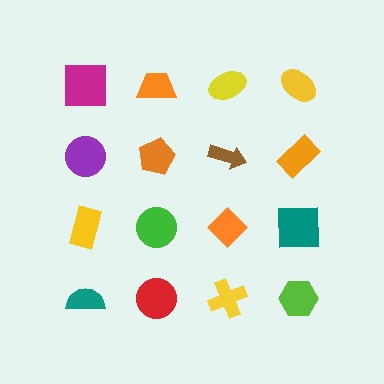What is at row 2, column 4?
An orange rectangle.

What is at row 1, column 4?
A yellow ellipse.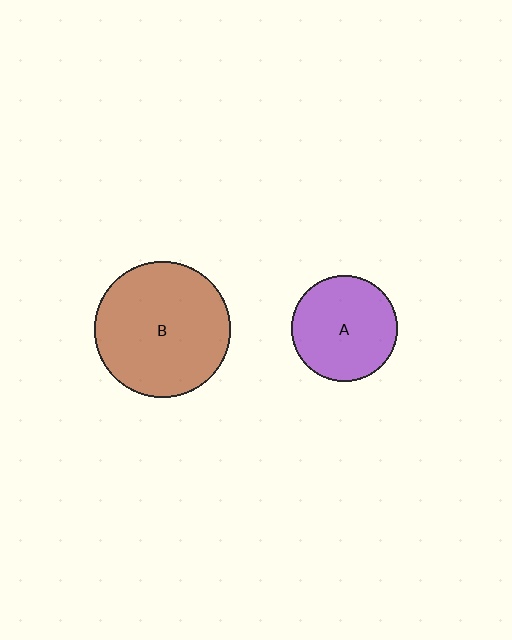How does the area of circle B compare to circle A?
Approximately 1.6 times.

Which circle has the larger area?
Circle B (brown).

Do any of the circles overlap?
No, none of the circles overlap.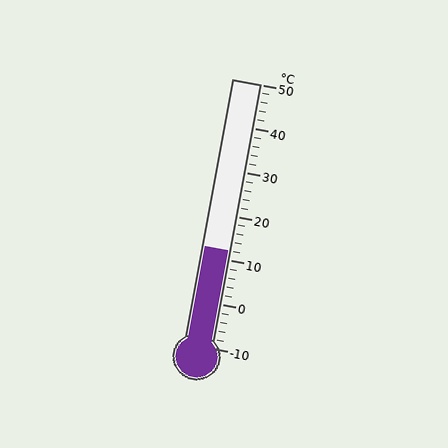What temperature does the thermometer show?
The thermometer shows approximately 12°C.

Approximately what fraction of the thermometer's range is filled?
The thermometer is filled to approximately 35% of its range.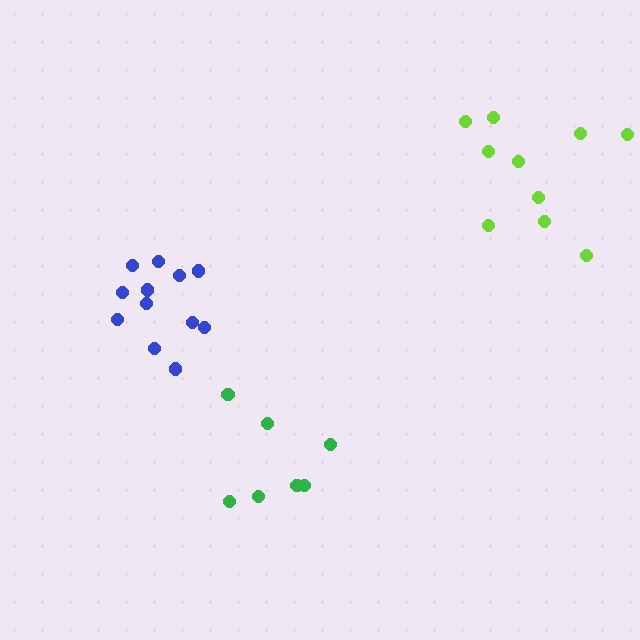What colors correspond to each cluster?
The clusters are colored: lime, blue, green.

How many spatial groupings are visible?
There are 3 spatial groupings.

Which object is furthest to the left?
The blue cluster is leftmost.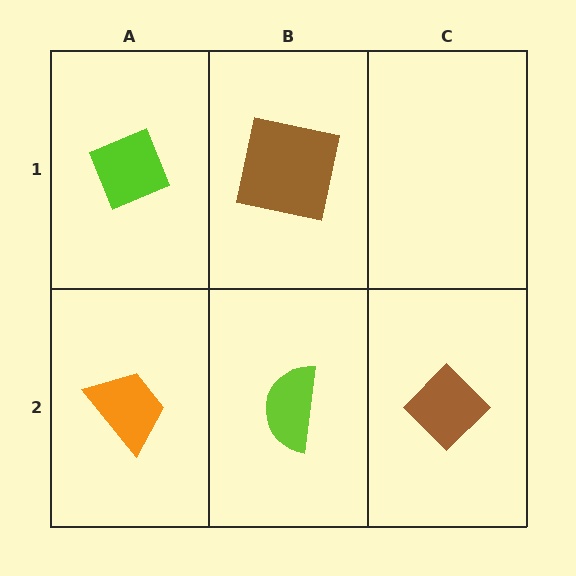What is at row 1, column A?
A lime diamond.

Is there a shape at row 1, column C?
No, that cell is empty.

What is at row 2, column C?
A brown diamond.